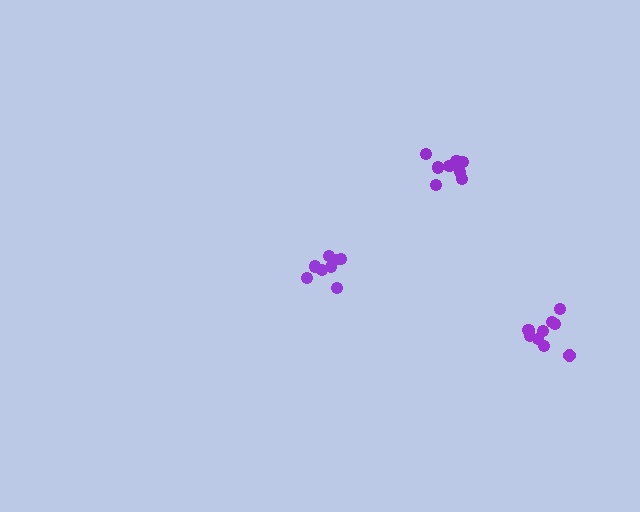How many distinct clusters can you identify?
There are 3 distinct clusters.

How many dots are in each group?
Group 1: 8 dots, Group 2: 8 dots, Group 3: 9 dots (25 total).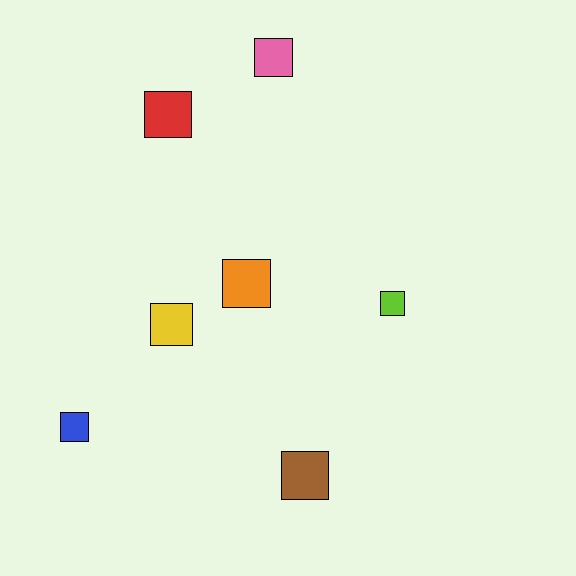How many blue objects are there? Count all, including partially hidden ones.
There is 1 blue object.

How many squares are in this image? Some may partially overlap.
There are 7 squares.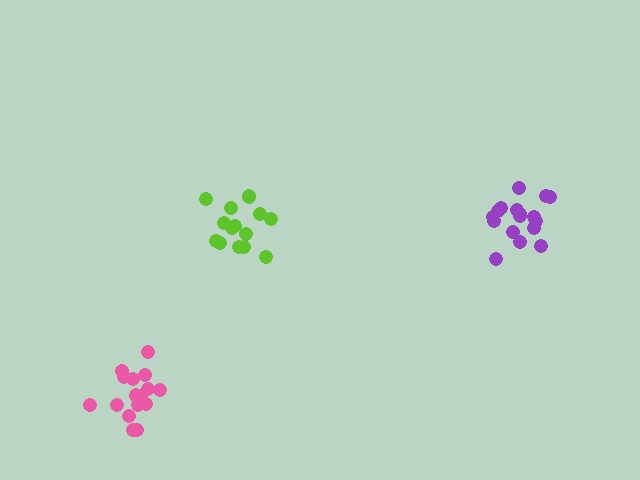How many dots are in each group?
Group 1: 17 dots, Group 2: 14 dots, Group 3: 16 dots (47 total).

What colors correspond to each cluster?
The clusters are colored: purple, lime, pink.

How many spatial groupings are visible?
There are 3 spatial groupings.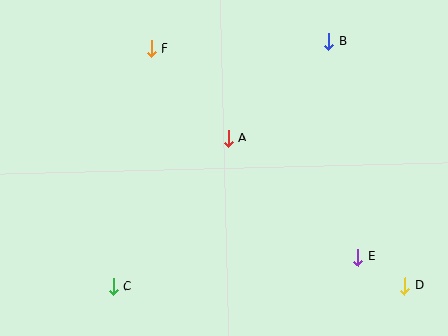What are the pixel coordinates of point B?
Point B is at (329, 42).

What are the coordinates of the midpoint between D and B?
The midpoint between D and B is at (367, 164).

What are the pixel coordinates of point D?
Point D is at (405, 286).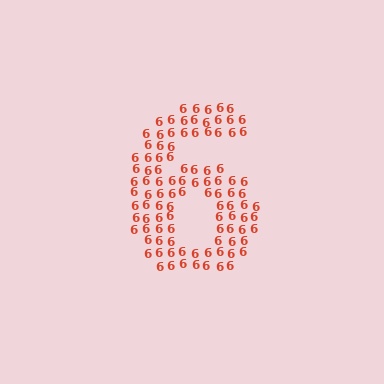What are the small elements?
The small elements are digit 6's.